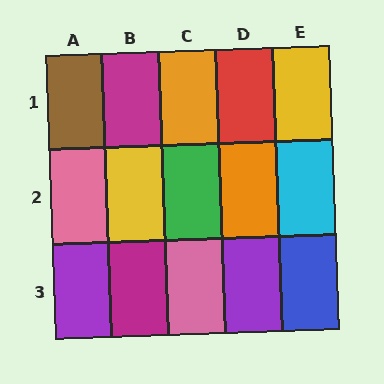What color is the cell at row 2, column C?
Green.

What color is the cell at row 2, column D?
Orange.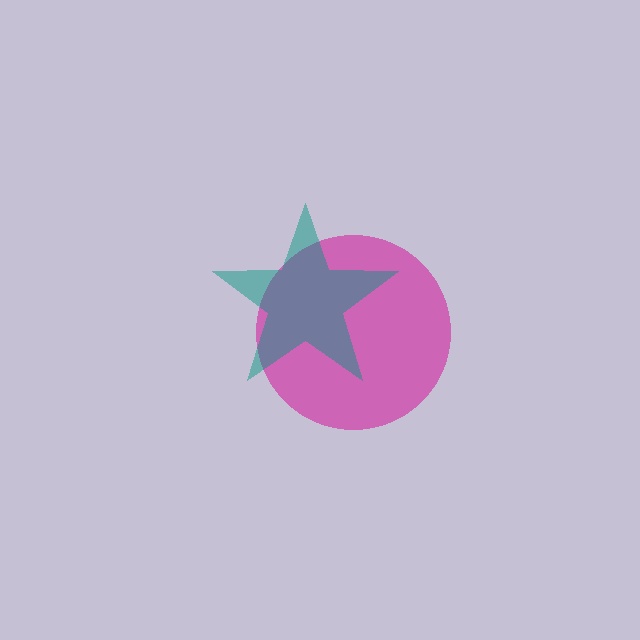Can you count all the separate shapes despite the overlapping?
Yes, there are 2 separate shapes.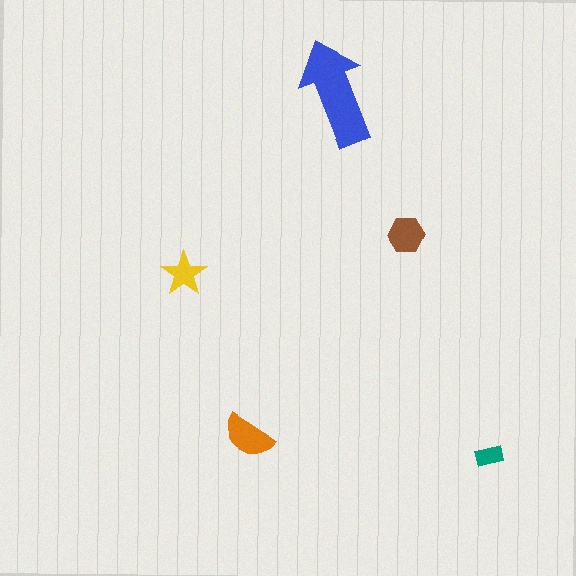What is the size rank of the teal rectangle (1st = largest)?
5th.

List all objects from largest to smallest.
The blue arrow, the orange semicircle, the brown hexagon, the yellow star, the teal rectangle.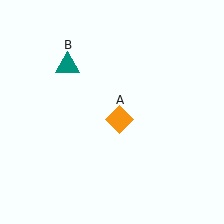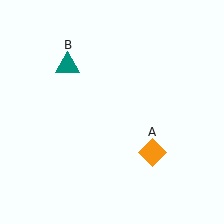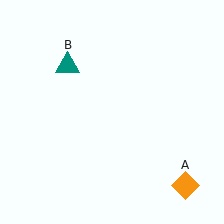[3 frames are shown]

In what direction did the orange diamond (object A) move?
The orange diamond (object A) moved down and to the right.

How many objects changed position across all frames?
1 object changed position: orange diamond (object A).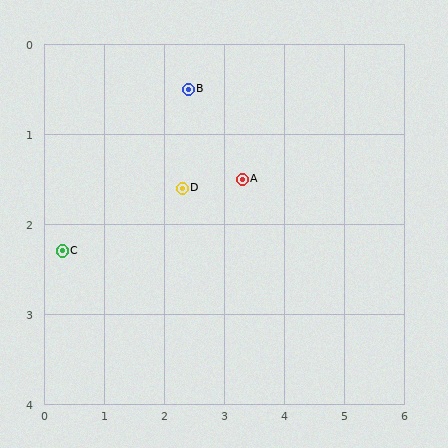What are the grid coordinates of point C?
Point C is at approximately (0.3, 2.3).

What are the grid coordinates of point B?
Point B is at approximately (2.4, 0.5).